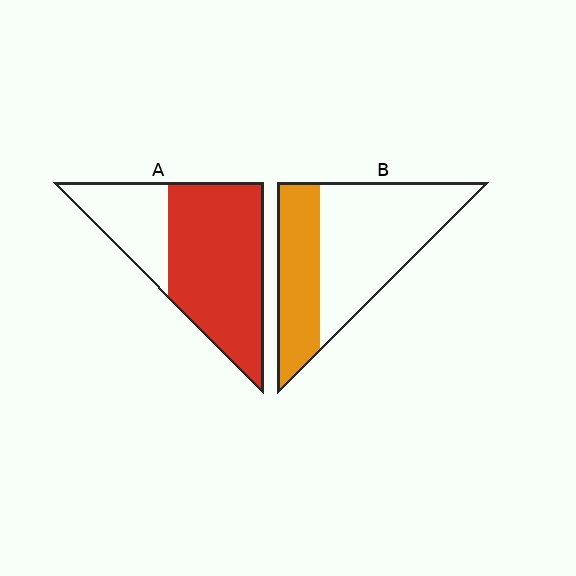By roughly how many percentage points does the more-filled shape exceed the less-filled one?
By roughly 35 percentage points (A over B).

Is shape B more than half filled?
No.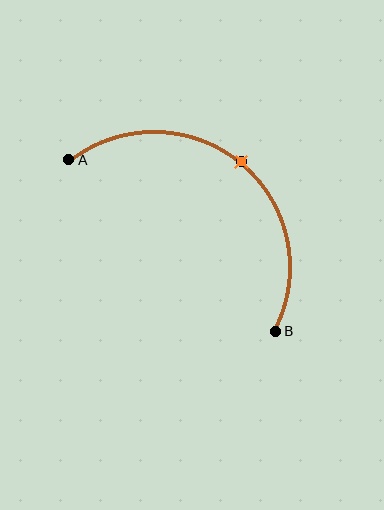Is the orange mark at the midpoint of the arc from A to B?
Yes. The orange mark lies on the arc at equal arc-length from both A and B — it is the arc midpoint.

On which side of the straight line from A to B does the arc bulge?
The arc bulges above and to the right of the straight line connecting A and B.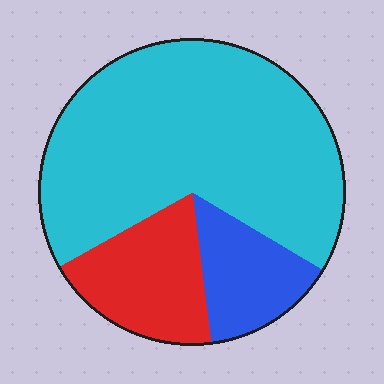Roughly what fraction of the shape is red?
Red takes up about one fifth (1/5) of the shape.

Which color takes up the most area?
Cyan, at roughly 65%.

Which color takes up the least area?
Blue, at roughly 15%.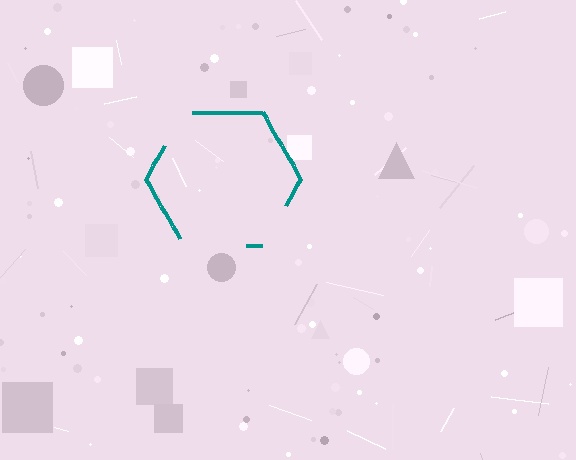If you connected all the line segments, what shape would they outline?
They would outline a hexagon.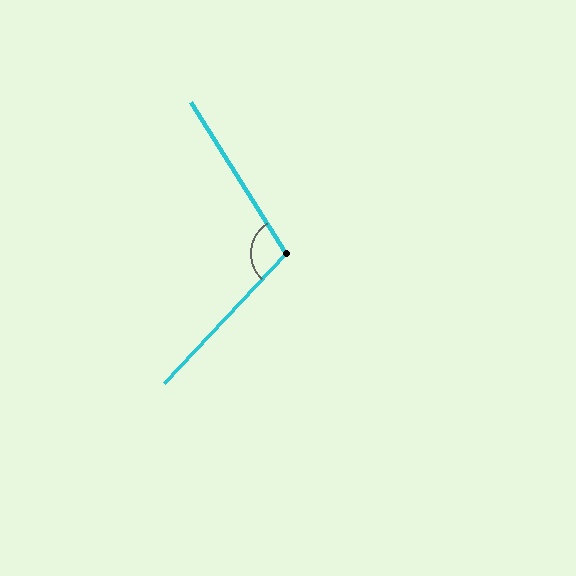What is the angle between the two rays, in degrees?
Approximately 105 degrees.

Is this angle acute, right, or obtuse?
It is obtuse.